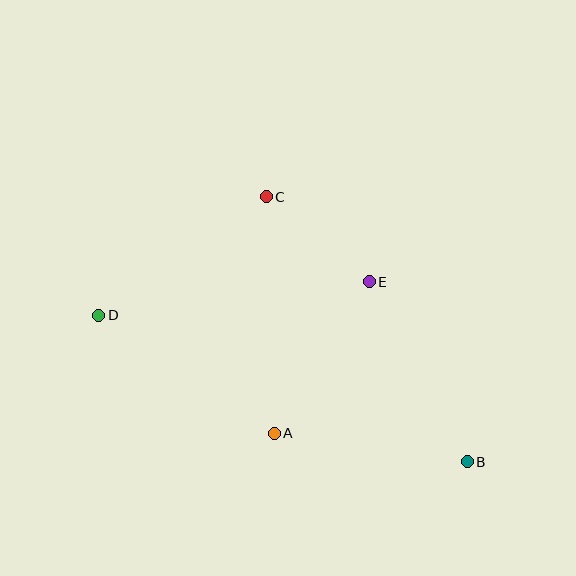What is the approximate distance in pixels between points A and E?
The distance between A and E is approximately 179 pixels.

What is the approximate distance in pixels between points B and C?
The distance between B and C is approximately 333 pixels.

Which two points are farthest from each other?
Points B and D are farthest from each other.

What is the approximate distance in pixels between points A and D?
The distance between A and D is approximately 212 pixels.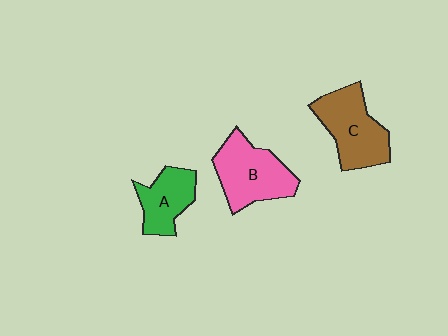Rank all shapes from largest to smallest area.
From largest to smallest: B (pink), C (brown), A (green).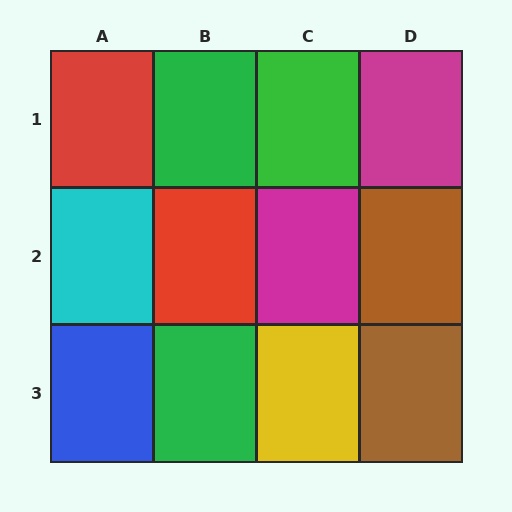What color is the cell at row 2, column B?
Red.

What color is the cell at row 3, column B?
Green.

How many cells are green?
3 cells are green.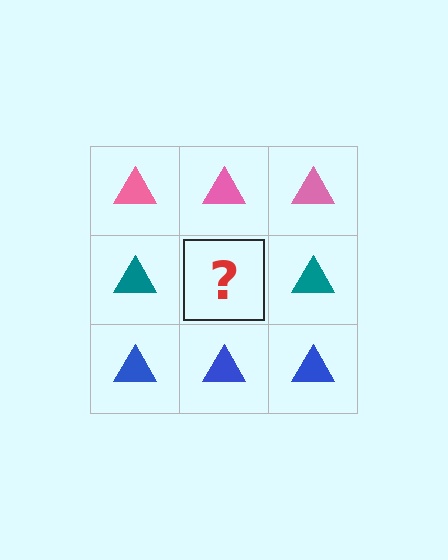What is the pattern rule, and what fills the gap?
The rule is that each row has a consistent color. The gap should be filled with a teal triangle.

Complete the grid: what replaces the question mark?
The question mark should be replaced with a teal triangle.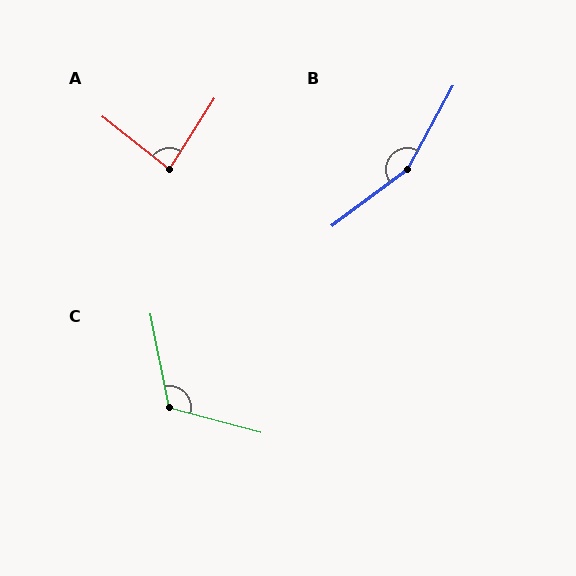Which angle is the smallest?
A, at approximately 84 degrees.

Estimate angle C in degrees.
Approximately 116 degrees.